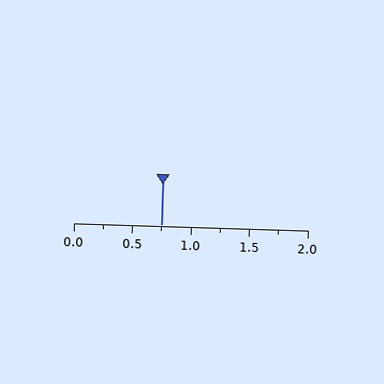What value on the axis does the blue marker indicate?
The marker indicates approximately 0.75.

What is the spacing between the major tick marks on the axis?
The major ticks are spaced 0.5 apart.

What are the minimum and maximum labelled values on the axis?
The axis runs from 0.0 to 2.0.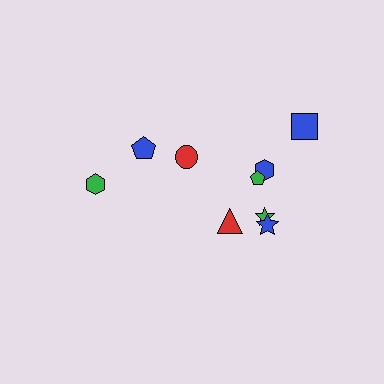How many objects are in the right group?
There are 6 objects.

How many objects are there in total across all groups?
There are 9 objects.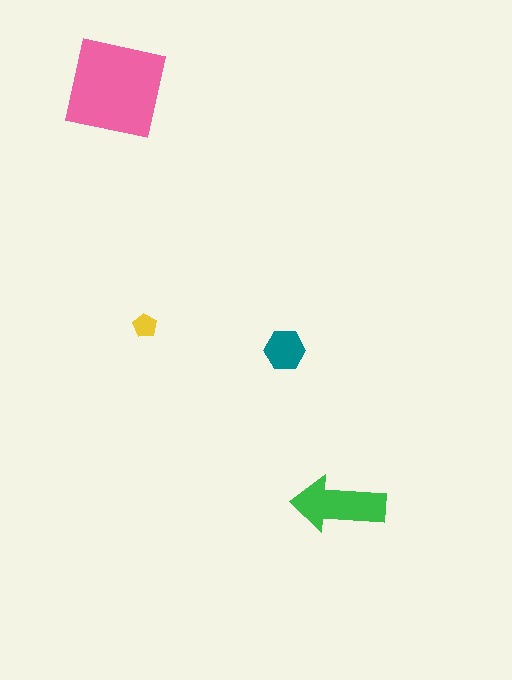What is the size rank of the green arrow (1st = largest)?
2nd.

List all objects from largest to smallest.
The pink square, the green arrow, the teal hexagon, the yellow pentagon.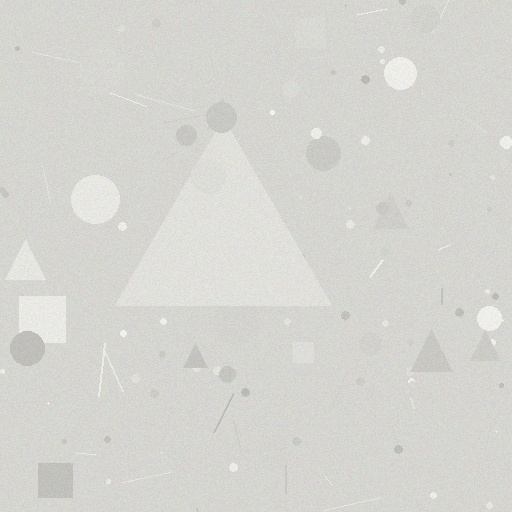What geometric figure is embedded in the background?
A triangle is embedded in the background.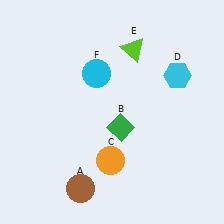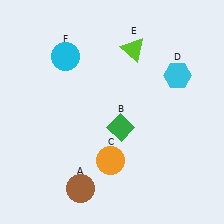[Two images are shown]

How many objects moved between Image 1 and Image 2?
1 object moved between the two images.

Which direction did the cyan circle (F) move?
The cyan circle (F) moved left.